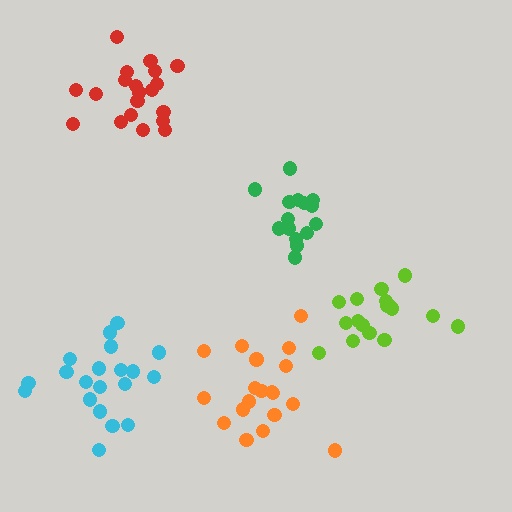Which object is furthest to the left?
The cyan cluster is leftmost.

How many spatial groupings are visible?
There are 5 spatial groupings.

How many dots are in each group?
Group 1: 20 dots, Group 2: 19 dots, Group 3: 15 dots, Group 4: 17 dots, Group 5: 20 dots (91 total).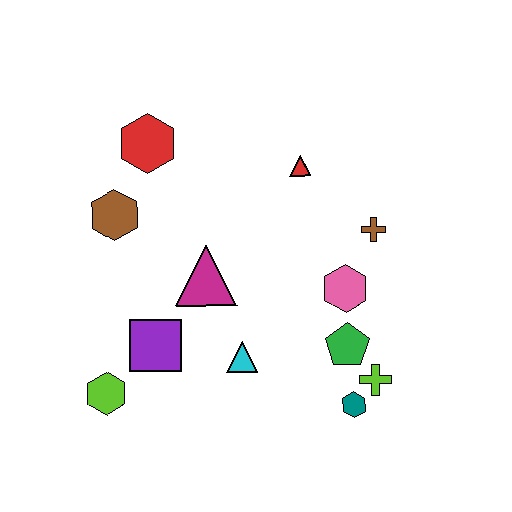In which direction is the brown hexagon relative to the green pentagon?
The brown hexagon is to the left of the green pentagon.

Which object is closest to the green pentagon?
The lime cross is closest to the green pentagon.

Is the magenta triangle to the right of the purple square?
Yes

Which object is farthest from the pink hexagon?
The lime hexagon is farthest from the pink hexagon.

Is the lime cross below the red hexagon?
Yes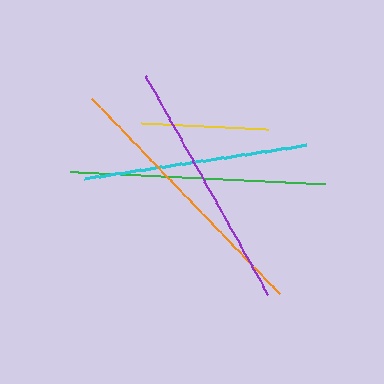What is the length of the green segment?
The green segment is approximately 255 pixels long.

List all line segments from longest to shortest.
From longest to shortest: orange, green, purple, cyan, yellow.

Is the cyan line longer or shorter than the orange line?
The orange line is longer than the cyan line.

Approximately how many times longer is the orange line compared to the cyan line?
The orange line is approximately 1.2 times the length of the cyan line.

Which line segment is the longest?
The orange line is the longest at approximately 271 pixels.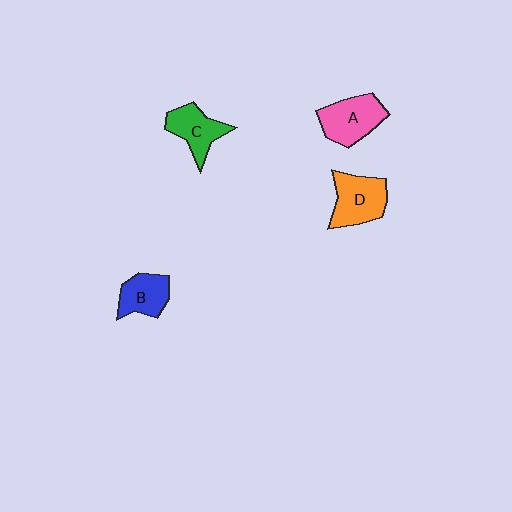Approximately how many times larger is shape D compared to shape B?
Approximately 1.3 times.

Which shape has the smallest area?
Shape B (blue).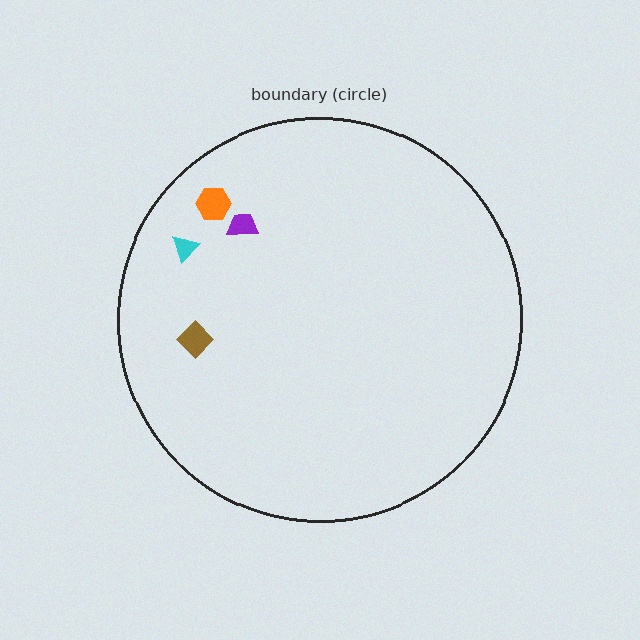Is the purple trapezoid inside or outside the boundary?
Inside.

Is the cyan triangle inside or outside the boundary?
Inside.